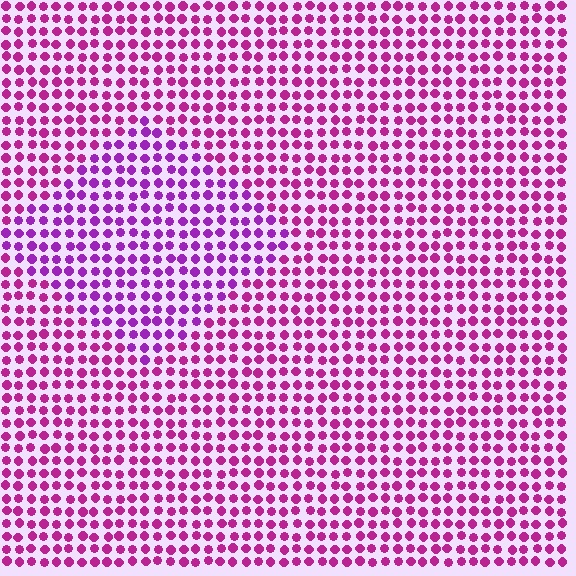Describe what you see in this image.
The image is filled with small magenta elements in a uniform arrangement. A diamond-shaped region is visible where the elements are tinted to a slightly different hue, forming a subtle color boundary.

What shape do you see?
I see a diamond.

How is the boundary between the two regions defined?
The boundary is defined purely by a slight shift in hue (about 27 degrees). Spacing, size, and orientation are identical on both sides.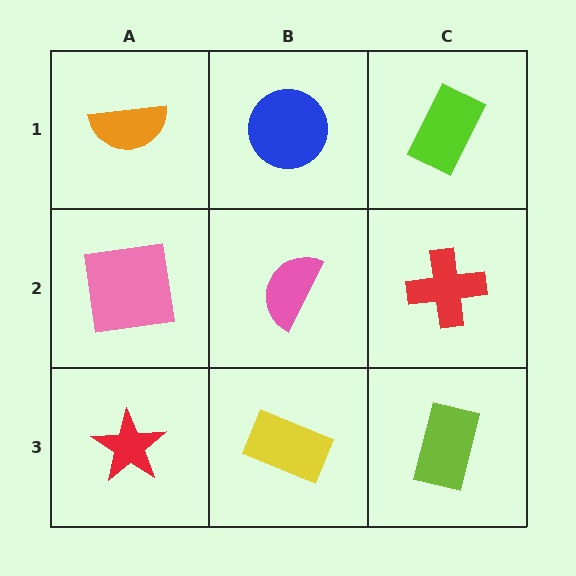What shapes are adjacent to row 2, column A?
An orange semicircle (row 1, column A), a red star (row 3, column A), a pink semicircle (row 2, column B).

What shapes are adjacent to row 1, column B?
A pink semicircle (row 2, column B), an orange semicircle (row 1, column A), a lime rectangle (row 1, column C).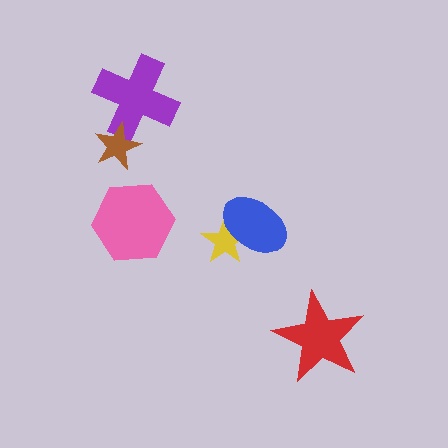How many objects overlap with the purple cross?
1 object overlaps with the purple cross.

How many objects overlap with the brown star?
1 object overlaps with the brown star.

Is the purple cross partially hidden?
Yes, it is partially covered by another shape.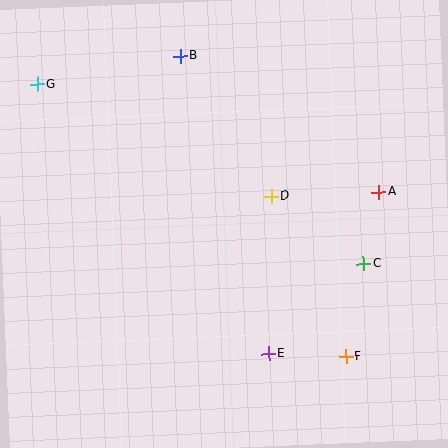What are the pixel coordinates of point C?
Point C is at (364, 263).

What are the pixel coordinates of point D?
Point D is at (271, 196).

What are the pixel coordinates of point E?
Point E is at (269, 353).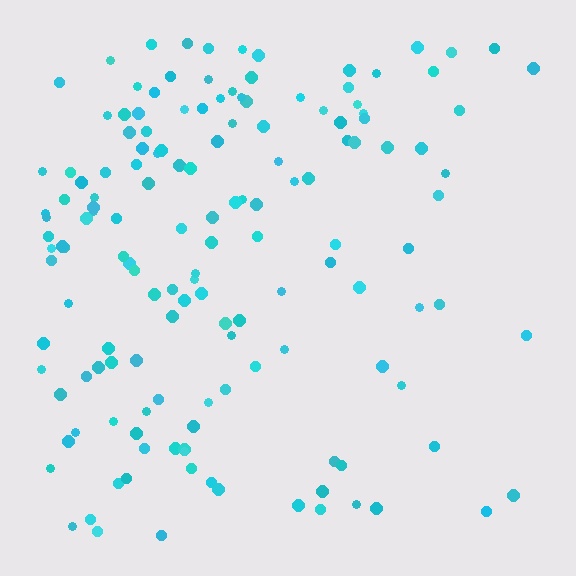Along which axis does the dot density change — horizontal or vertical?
Horizontal.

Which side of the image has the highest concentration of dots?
The left.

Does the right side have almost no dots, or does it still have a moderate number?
Still a moderate number, just noticeably fewer than the left.